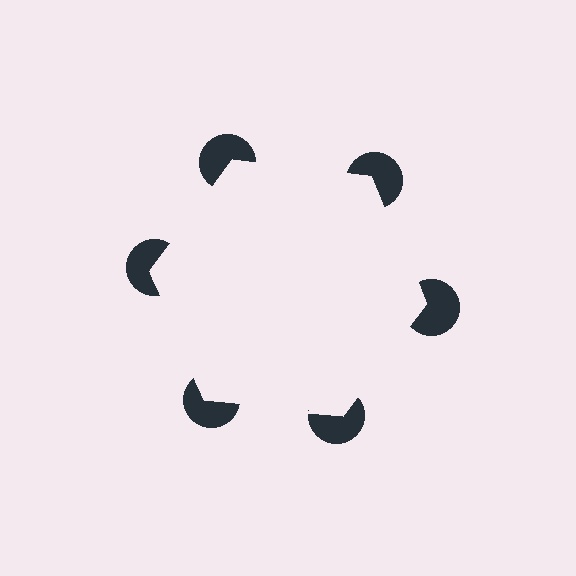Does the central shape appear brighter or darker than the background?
It typically appears slightly brighter than the background, even though no actual brightness change is drawn.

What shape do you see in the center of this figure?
An illusory hexagon — its edges are inferred from the aligned wedge cuts in the pac-man discs, not physically drawn.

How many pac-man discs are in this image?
There are 6 — one at each vertex of the illusory hexagon.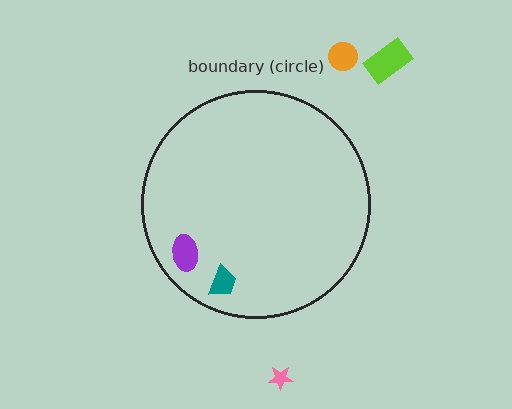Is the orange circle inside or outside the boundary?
Outside.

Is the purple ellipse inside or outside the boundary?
Inside.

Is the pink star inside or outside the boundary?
Outside.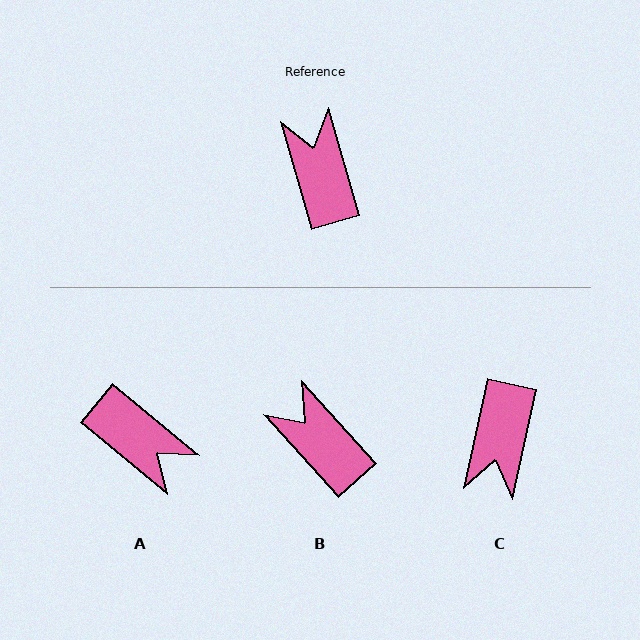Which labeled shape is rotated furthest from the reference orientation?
C, about 151 degrees away.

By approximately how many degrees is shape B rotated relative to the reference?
Approximately 26 degrees counter-clockwise.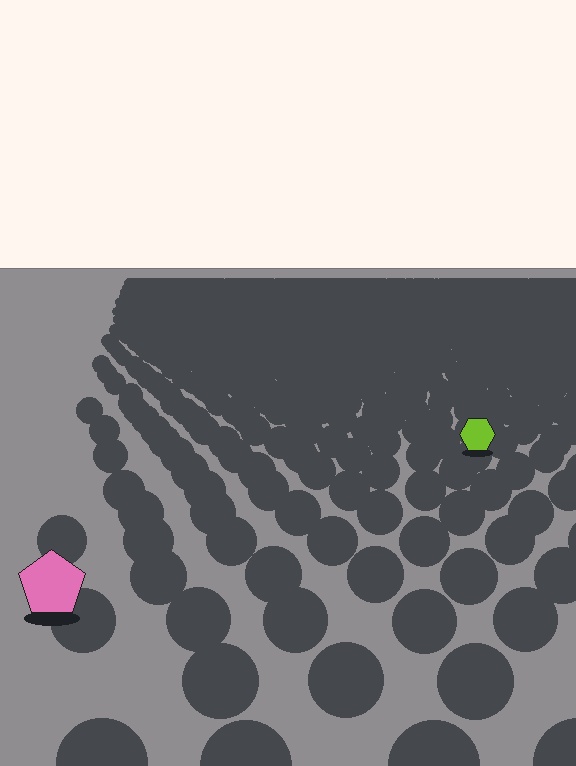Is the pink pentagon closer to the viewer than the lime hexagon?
Yes. The pink pentagon is closer — you can tell from the texture gradient: the ground texture is coarser near it.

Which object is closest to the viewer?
The pink pentagon is closest. The texture marks near it are larger and more spread out.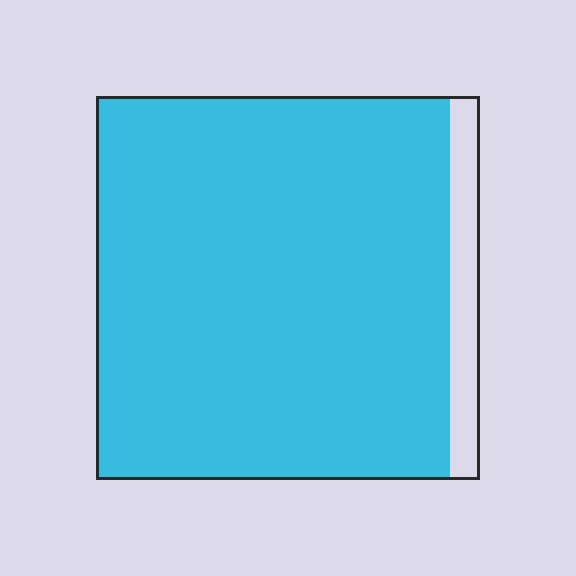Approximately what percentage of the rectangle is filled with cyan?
Approximately 90%.